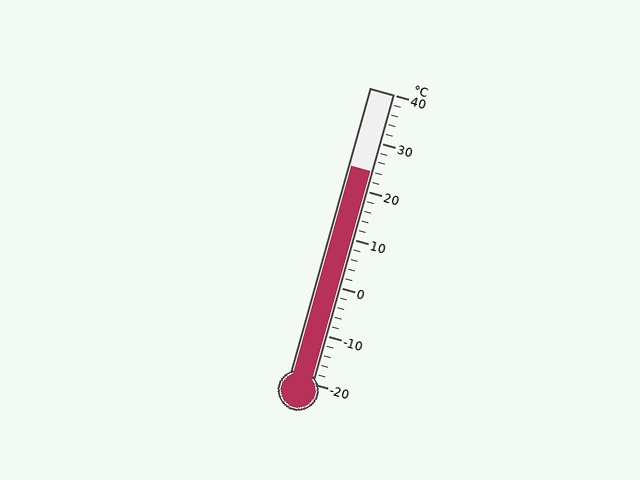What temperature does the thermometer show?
The thermometer shows approximately 24°C.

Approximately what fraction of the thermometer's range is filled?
The thermometer is filled to approximately 75% of its range.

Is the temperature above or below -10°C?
The temperature is above -10°C.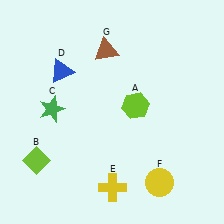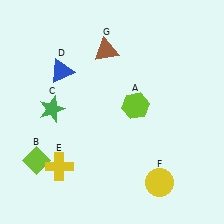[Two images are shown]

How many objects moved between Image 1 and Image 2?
1 object moved between the two images.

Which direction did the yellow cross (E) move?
The yellow cross (E) moved left.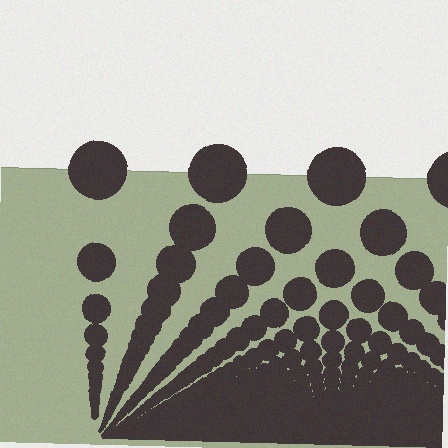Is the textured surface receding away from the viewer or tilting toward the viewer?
The surface appears to tilt toward the viewer. Texture elements get larger and sparser toward the top.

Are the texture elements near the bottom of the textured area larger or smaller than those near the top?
Smaller. The gradient is inverted — elements near the bottom are smaller and denser.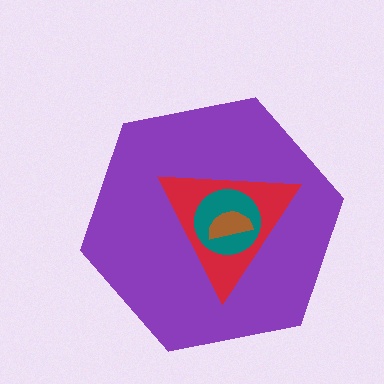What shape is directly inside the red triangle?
The teal circle.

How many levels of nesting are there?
4.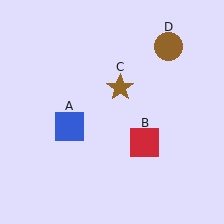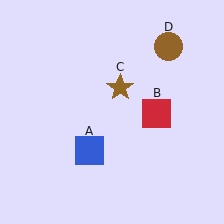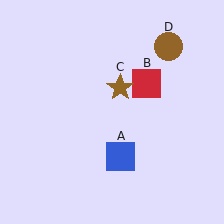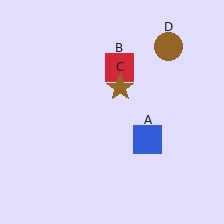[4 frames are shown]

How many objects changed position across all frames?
2 objects changed position: blue square (object A), red square (object B).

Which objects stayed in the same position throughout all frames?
Brown star (object C) and brown circle (object D) remained stationary.